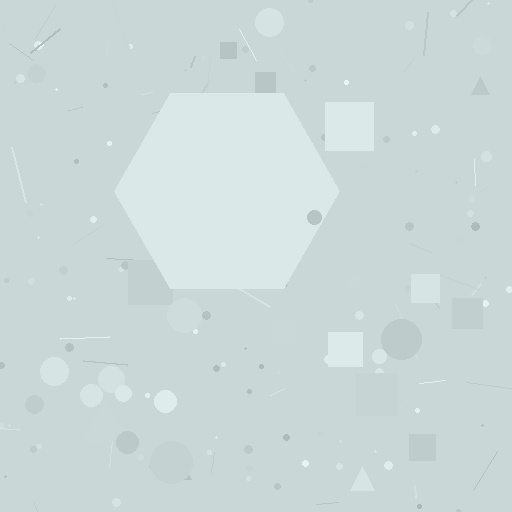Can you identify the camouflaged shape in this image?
The camouflaged shape is a hexagon.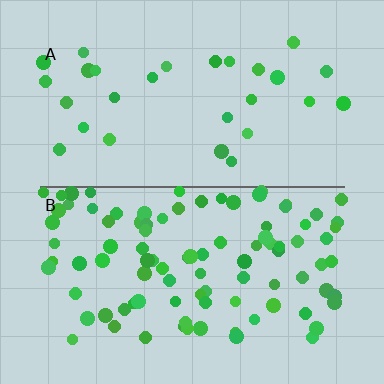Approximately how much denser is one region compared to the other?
Approximately 3.3× — region B over region A.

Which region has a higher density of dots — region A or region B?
B (the bottom).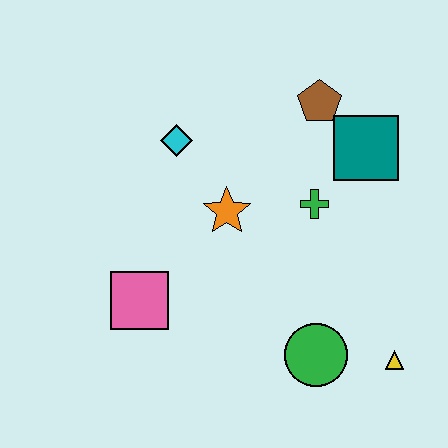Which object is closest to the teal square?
The brown pentagon is closest to the teal square.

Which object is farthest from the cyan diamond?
The yellow triangle is farthest from the cyan diamond.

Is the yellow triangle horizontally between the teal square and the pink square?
No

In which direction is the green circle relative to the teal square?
The green circle is below the teal square.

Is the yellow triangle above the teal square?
No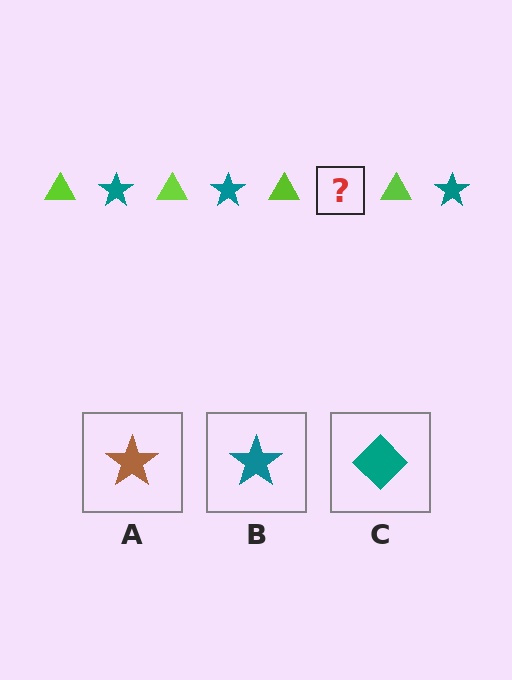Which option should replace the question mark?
Option B.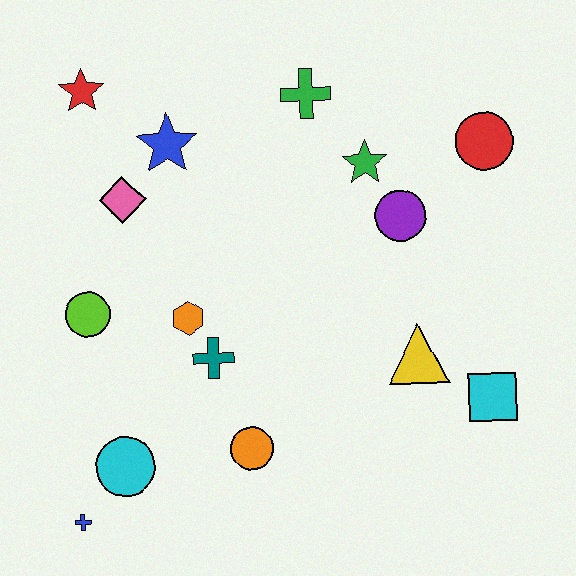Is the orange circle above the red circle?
No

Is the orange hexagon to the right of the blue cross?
Yes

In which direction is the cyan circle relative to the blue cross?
The cyan circle is above the blue cross.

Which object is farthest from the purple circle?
The blue cross is farthest from the purple circle.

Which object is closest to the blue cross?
The cyan circle is closest to the blue cross.